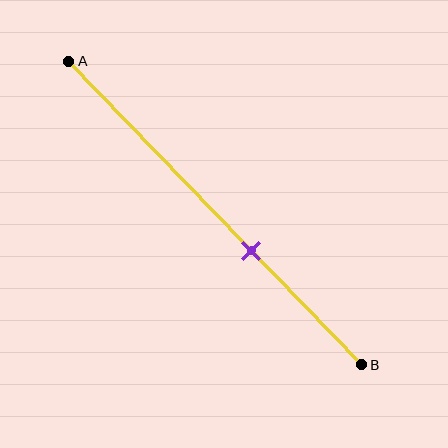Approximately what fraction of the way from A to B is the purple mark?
The purple mark is approximately 60% of the way from A to B.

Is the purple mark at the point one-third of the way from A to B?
No, the mark is at about 60% from A, not at the 33% one-third point.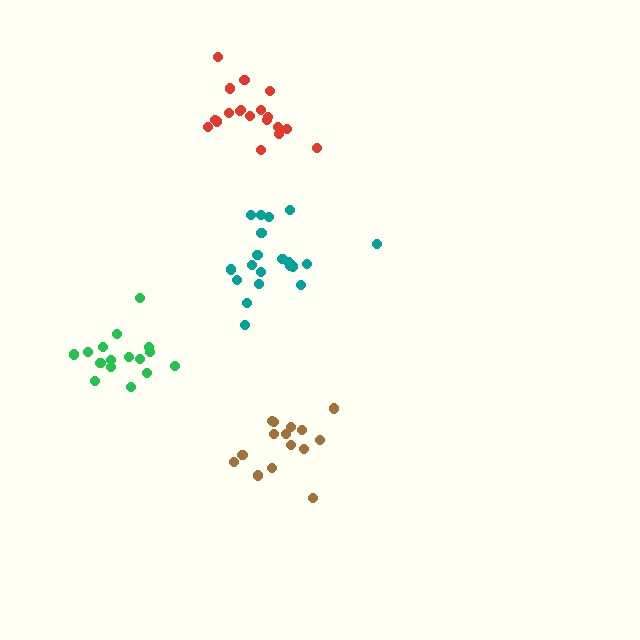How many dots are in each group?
Group 1: 19 dots, Group 2: 16 dots, Group 3: 15 dots, Group 4: 20 dots (70 total).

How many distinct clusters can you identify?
There are 4 distinct clusters.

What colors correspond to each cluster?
The clusters are colored: red, green, brown, teal.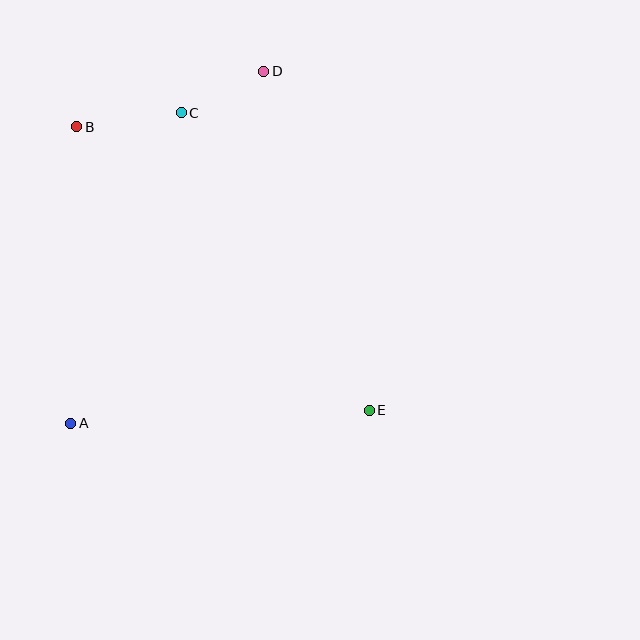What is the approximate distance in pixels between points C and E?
The distance between C and E is approximately 352 pixels.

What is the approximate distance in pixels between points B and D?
The distance between B and D is approximately 195 pixels.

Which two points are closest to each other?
Points C and D are closest to each other.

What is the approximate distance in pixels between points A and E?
The distance between A and E is approximately 299 pixels.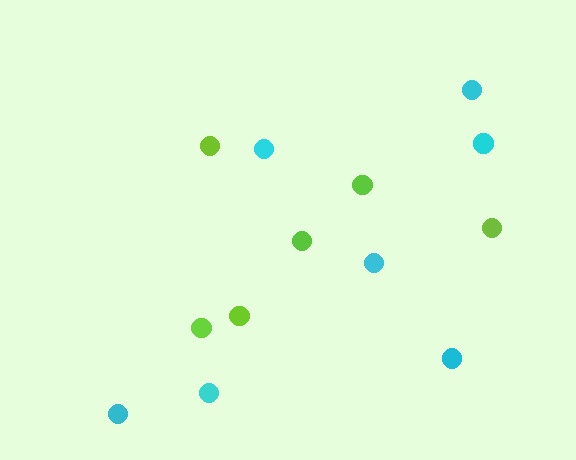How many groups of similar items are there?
There are 2 groups: one group of lime circles (6) and one group of cyan circles (7).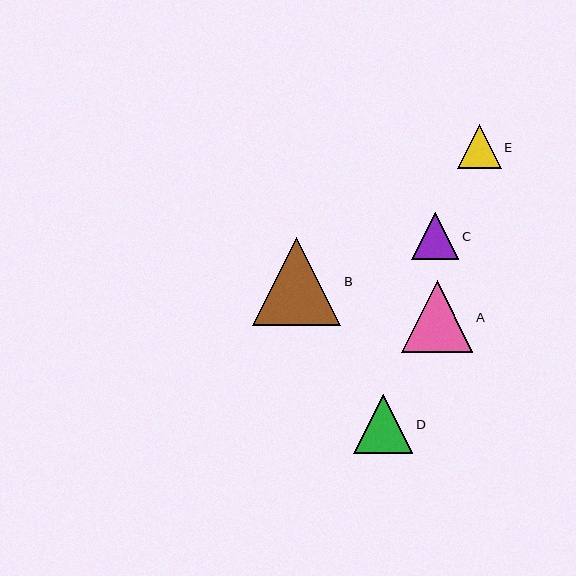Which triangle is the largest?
Triangle B is the largest with a size of approximately 88 pixels.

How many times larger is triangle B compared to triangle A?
Triangle B is approximately 1.2 times the size of triangle A.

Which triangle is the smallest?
Triangle E is the smallest with a size of approximately 44 pixels.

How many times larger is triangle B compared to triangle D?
Triangle B is approximately 1.5 times the size of triangle D.